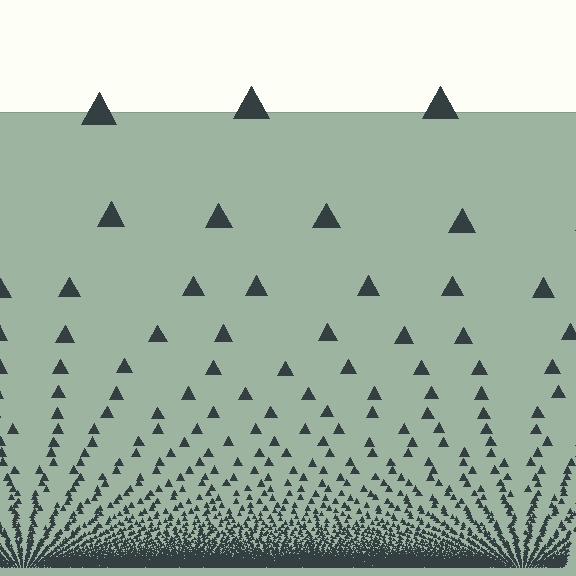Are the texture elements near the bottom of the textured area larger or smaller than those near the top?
Smaller. The gradient is inverted — elements near the bottom are smaller and denser.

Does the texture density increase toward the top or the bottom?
Density increases toward the bottom.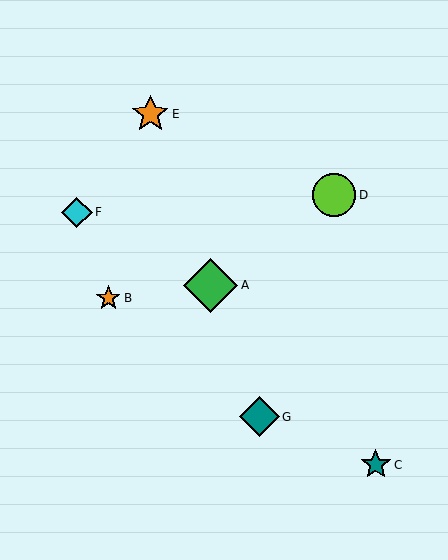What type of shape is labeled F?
Shape F is a cyan diamond.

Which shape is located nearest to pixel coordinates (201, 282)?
The green diamond (labeled A) at (211, 285) is nearest to that location.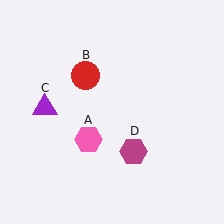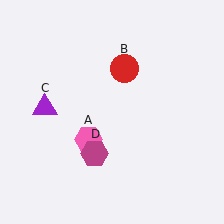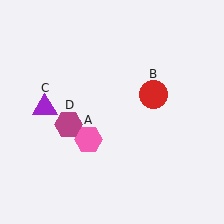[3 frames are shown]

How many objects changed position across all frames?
2 objects changed position: red circle (object B), magenta hexagon (object D).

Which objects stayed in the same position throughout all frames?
Pink hexagon (object A) and purple triangle (object C) remained stationary.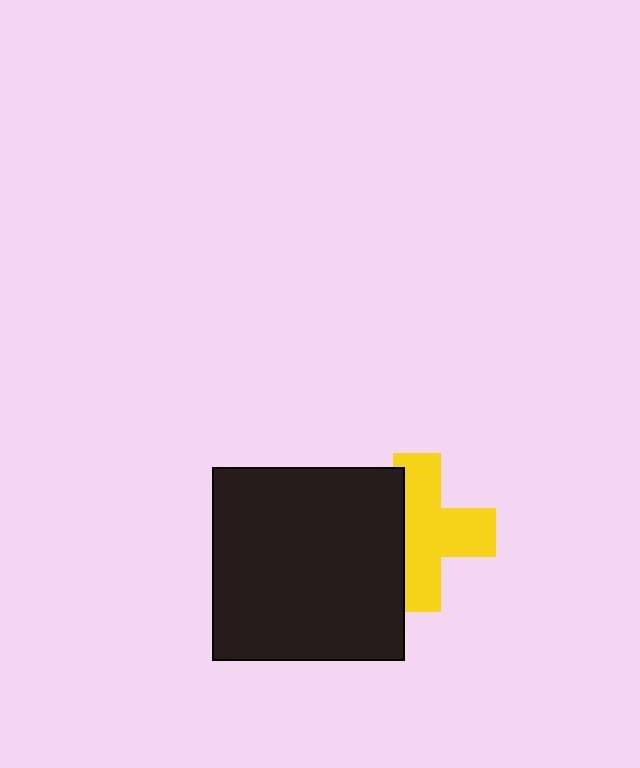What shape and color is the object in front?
The object in front is a black square.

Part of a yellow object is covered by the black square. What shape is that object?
It is a cross.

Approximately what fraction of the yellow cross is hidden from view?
Roughly 35% of the yellow cross is hidden behind the black square.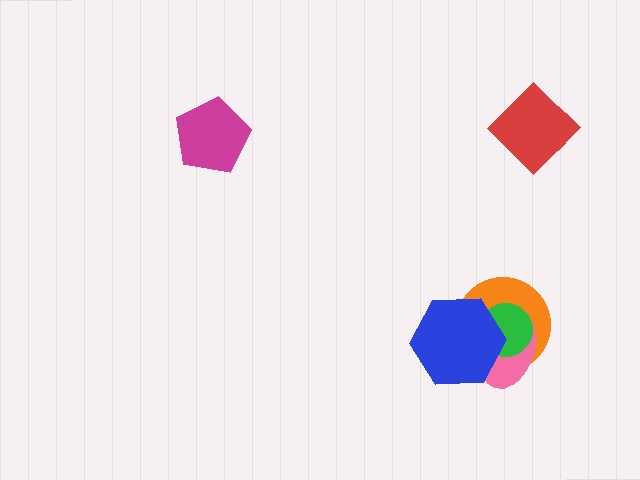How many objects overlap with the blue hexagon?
3 objects overlap with the blue hexagon.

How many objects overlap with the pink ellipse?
3 objects overlap with the pink ellipse.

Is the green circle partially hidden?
Yes, it is partially covered by another shape.